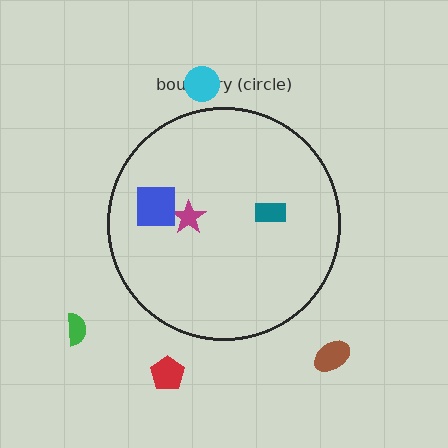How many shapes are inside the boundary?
3 inside, 4 outside.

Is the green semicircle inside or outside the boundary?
Outside.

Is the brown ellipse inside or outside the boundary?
Outside.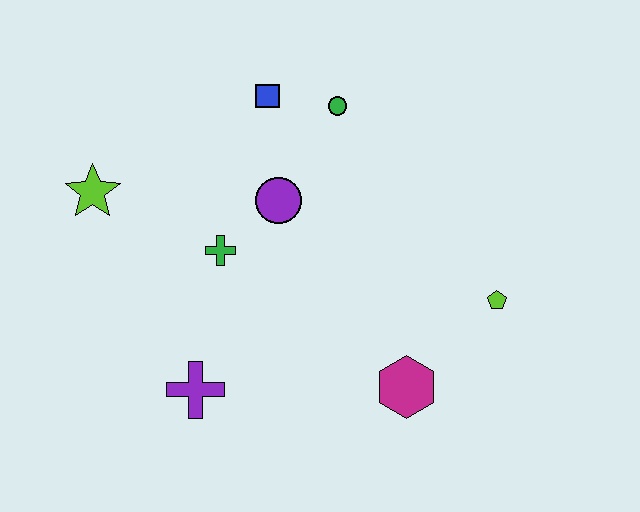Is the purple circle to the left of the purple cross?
No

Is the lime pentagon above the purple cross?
Yes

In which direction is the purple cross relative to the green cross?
The purple cross is below the green cross.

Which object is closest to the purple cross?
The green cross is closest to the purple cross.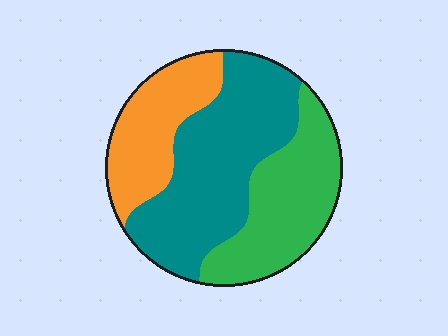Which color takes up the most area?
Teal, at roughly 45%.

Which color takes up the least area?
Orange, at roughly 25%.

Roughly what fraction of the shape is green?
Green covers roughly 30% of the shape.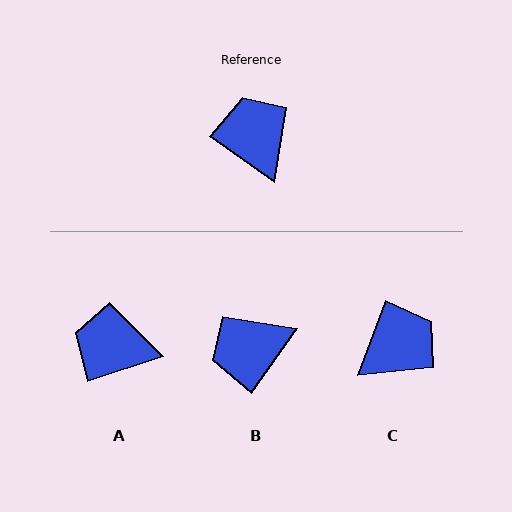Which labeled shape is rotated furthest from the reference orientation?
B, about 90 degrees away.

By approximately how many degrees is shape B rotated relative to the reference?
Approximately 90 degrees counter-clockwise.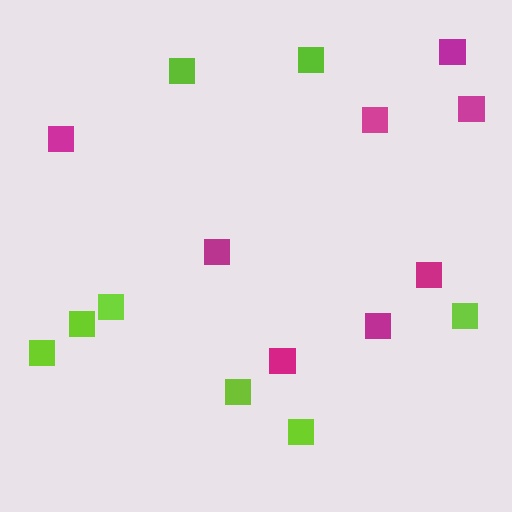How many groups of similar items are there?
There are 2 groups: one group of magenta squares (8) and one group of lime squares (8).